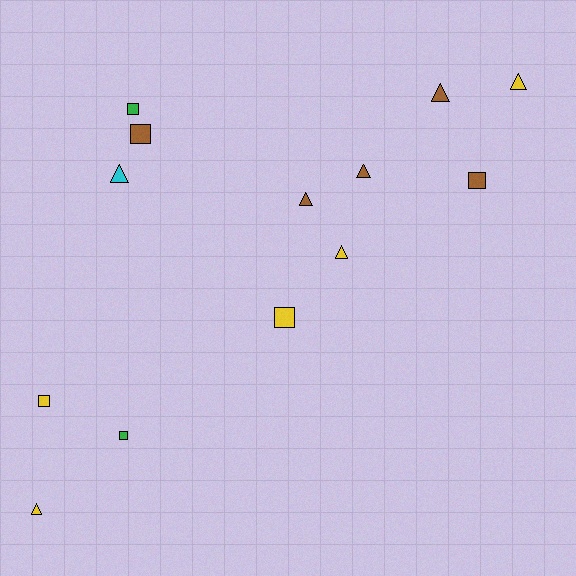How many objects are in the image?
There are 13 objects.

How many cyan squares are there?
There are no cyan squares.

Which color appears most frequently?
Yellow, with 5 objects.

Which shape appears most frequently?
Triangle, with 7 objects.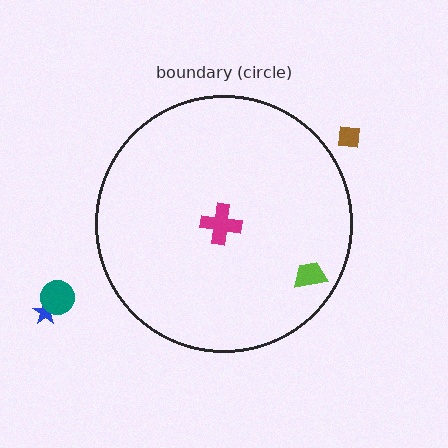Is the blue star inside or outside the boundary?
Outside.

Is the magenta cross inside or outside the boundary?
Inside.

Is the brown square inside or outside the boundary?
Outside.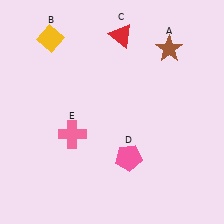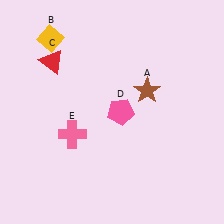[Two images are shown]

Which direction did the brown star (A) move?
The brown star (A) moved down.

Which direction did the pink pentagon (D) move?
The pink pentagon (D) moved up.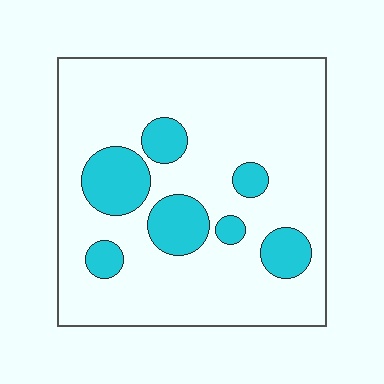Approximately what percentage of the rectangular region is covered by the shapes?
Approximately 20%.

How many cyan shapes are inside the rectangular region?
7.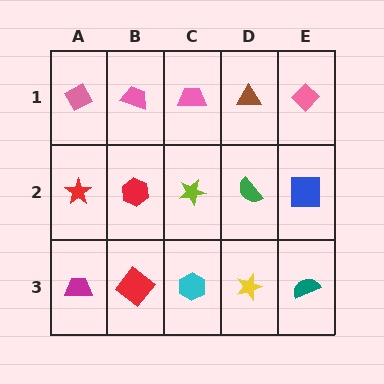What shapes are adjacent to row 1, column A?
A red star (row 2, column A), a pink trapezoid (row 1, column B).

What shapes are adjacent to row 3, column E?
A blue square (row 2, column E), a yellow star (row 3, column D).